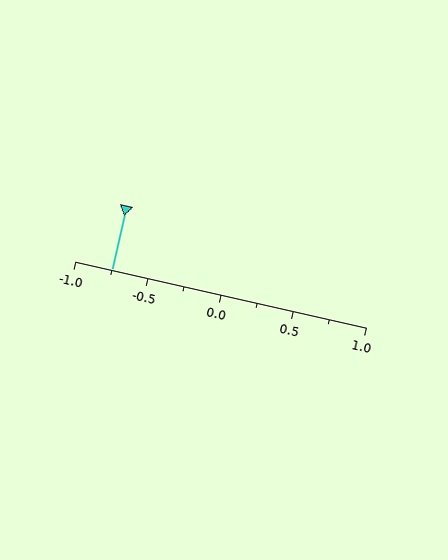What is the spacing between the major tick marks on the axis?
The major ticks are spaced 0.5 apart.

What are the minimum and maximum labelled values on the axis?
The axis runs from -1.0 to 1.0.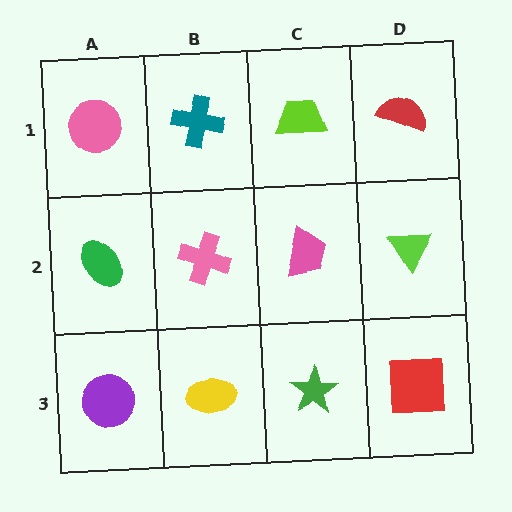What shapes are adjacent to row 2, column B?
A teal cross (row 1, column B), a yellow ellipse (row 3, column B), a green ellipse (row 2, column A), a pink trapezoid (row 2, column C).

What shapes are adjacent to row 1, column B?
A pink cross (row 2, column B), a pink circle (row 1, column A), a lime trapezoid (row 1, column C).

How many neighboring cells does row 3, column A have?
2.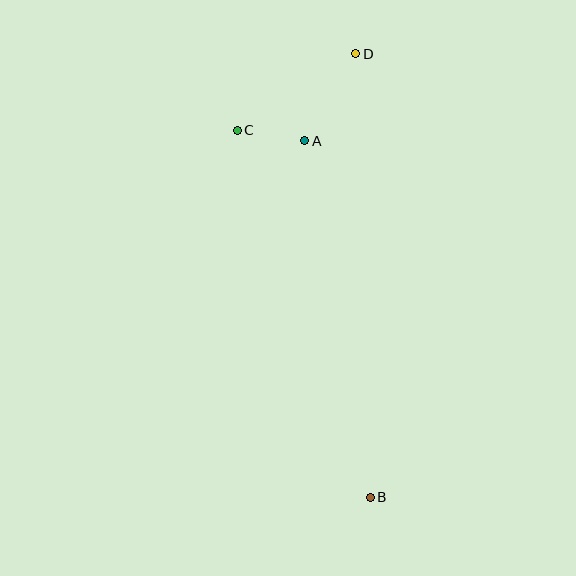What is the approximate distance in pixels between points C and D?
The distance between C and D is approximately 141 pixels.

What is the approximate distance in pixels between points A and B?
The distance between A and B is approximately 362 pixels.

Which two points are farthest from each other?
Points B and D are farthest from each other.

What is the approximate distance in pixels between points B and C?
The distance between B and C is approximately 390 pixels.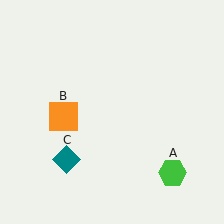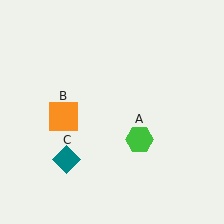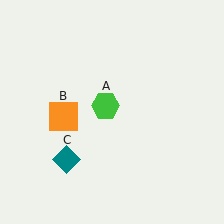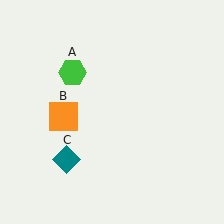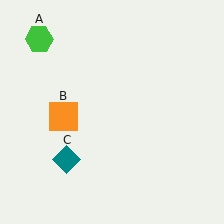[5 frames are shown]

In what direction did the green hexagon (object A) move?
The green hexagon (object A) moved up and to the left.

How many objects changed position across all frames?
1 object changed position: green hexagon (object A).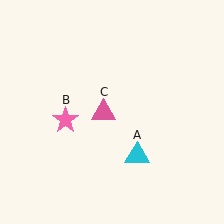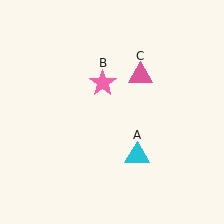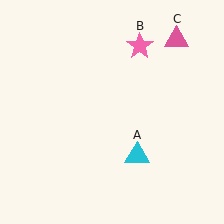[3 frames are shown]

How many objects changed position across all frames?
2 objects changed position: pink star (object B), pink triangle (object C).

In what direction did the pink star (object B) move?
The pink star (object B) moved up and to the right.